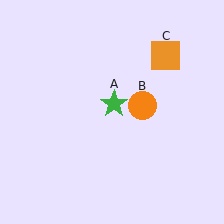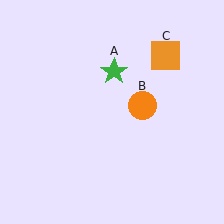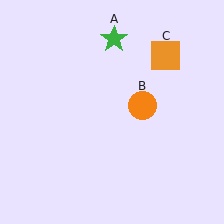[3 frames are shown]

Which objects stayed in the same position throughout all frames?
Orange circle (object B) and orange square (object C) remained stationary.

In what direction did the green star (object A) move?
The green star (object A) moved up.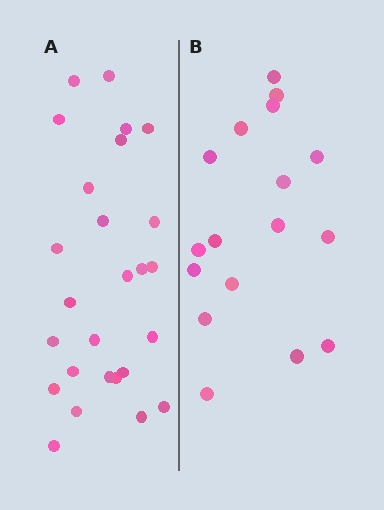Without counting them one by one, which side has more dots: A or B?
Region A (the left region) has more dots.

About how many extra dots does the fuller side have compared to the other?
Region A has roughly 8 or so more dots than region B.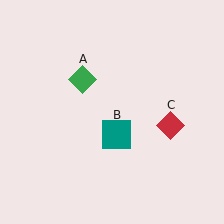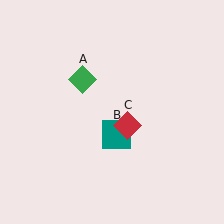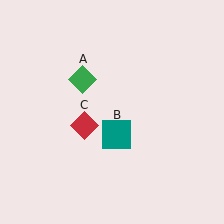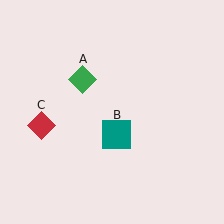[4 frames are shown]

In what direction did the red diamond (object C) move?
The red diamond (object C) moved left.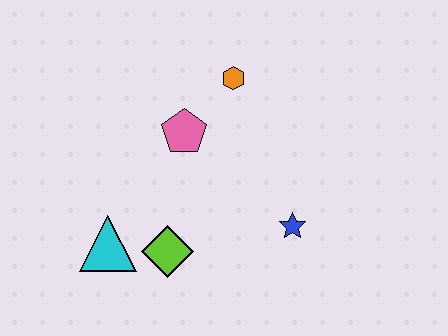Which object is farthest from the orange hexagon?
The cyan triangle is farthest from the orange hexagon.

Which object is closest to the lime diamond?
The cyan triangle is closest to the lime diamond.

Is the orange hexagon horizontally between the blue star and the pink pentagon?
Yes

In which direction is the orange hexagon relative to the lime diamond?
The orange hexagon is above the lime diamond.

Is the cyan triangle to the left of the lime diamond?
Yes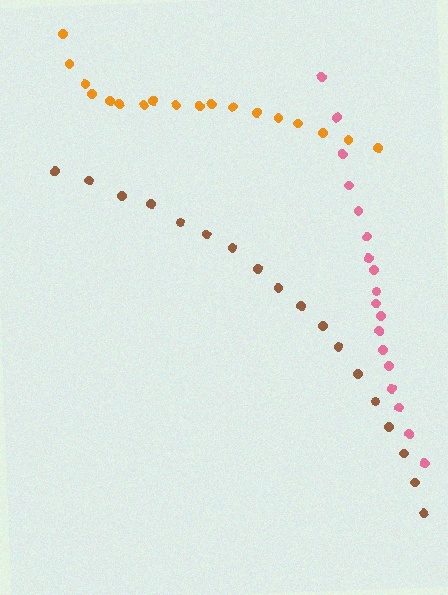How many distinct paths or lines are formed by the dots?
There are 3 distinct paths.